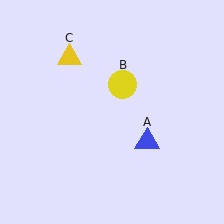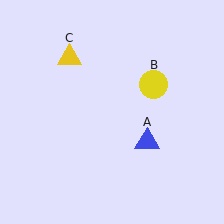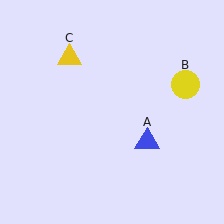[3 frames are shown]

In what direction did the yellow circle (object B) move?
The yellow circle (object B) moved right.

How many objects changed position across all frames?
1 object changed position: yellow circle (object B).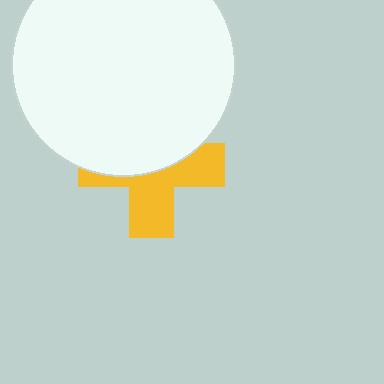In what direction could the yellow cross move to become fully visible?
The yellow cross could move down. That would shift it out from behind the white circle entirely.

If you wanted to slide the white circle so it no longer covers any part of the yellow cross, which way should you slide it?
Slide it up — that is the most direct way to separate the two shapes.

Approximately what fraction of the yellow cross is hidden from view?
Roughly 50% of the yellow cross is hidden behind the white circle.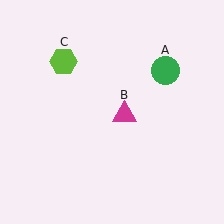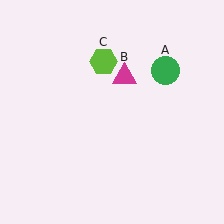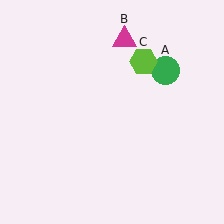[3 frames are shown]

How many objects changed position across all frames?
2 objects changed position: magenta triangle (object B), lime hexagon (object C).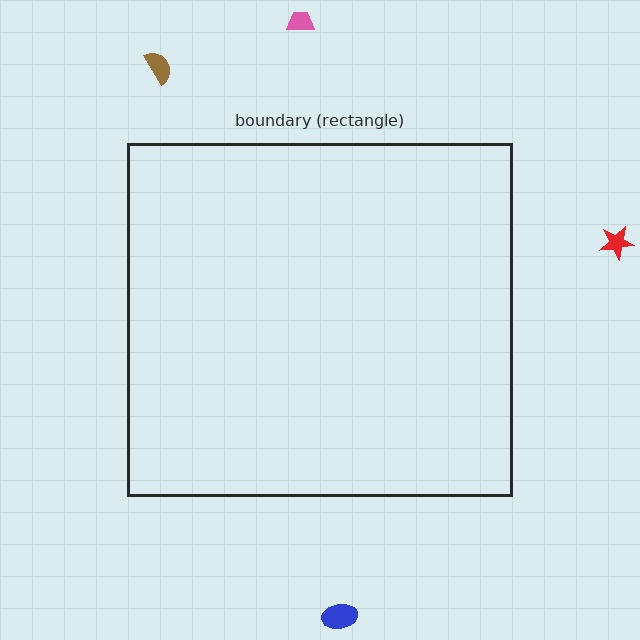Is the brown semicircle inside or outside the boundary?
Outside.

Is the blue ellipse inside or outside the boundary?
Outside.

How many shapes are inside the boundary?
0 inside, 4 outside.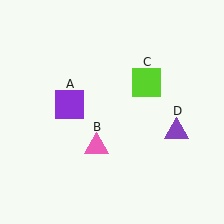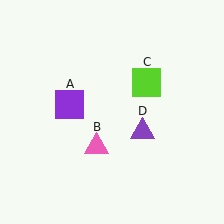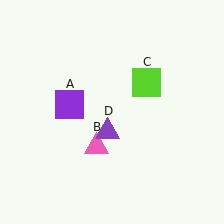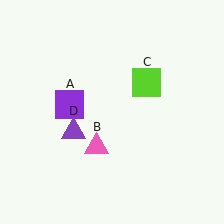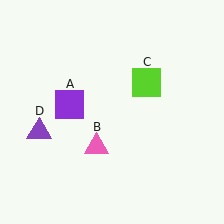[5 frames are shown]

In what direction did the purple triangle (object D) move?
The purple triangle (object D) moved left.